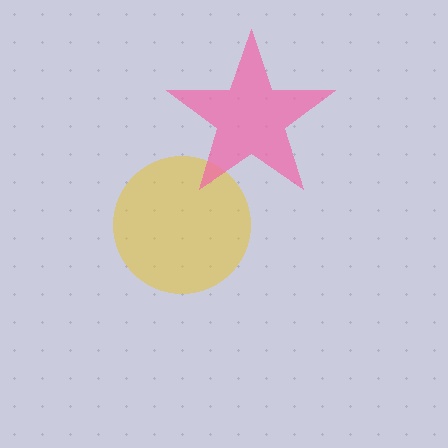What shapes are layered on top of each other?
The layered shapes are: a yellow circle, a pink star.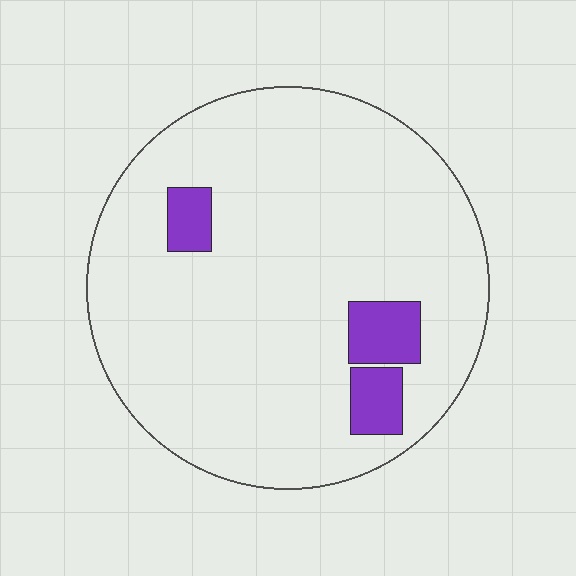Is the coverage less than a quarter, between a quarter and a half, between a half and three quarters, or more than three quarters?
Less than a quarter.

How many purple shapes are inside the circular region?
3.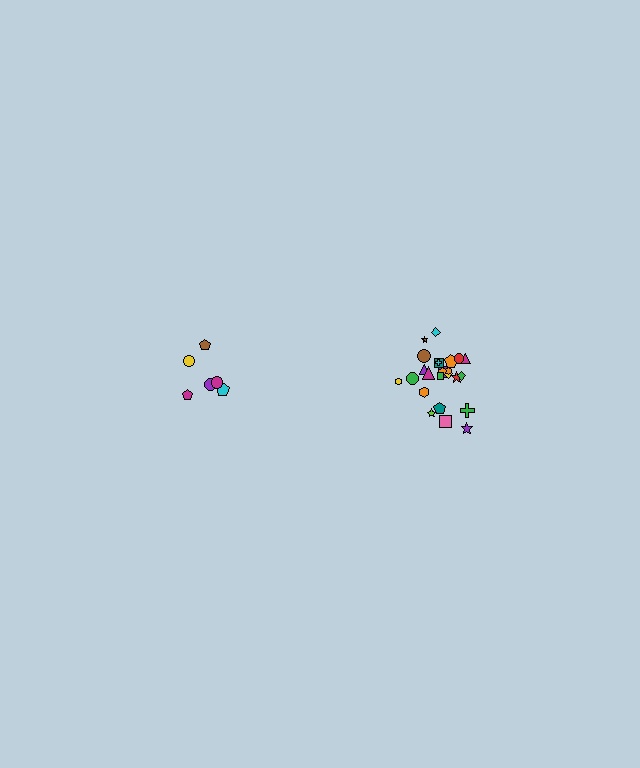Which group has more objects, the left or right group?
The right group.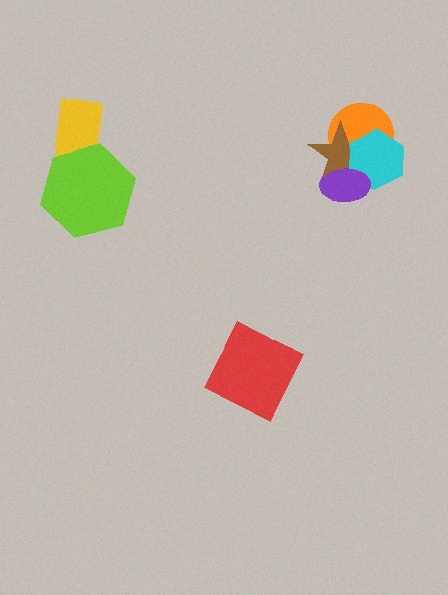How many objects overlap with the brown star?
3 objects overlap with the brown star.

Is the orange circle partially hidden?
Yes, it is partially covered by another shape.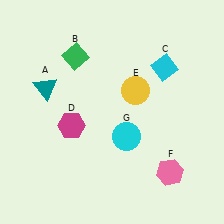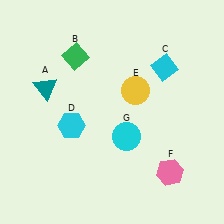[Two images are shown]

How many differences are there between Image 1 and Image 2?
There is 1 difference between the two images.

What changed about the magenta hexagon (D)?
In Image 1, D is magenta. In Image 2, it changed to cyan.